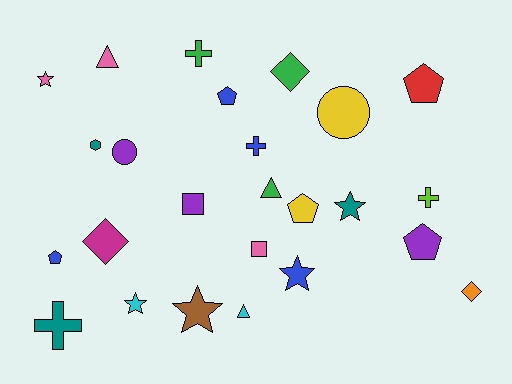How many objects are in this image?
There are 25 objects.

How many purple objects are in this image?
There are 3 purple objects.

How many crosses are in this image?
There are 4 crosses.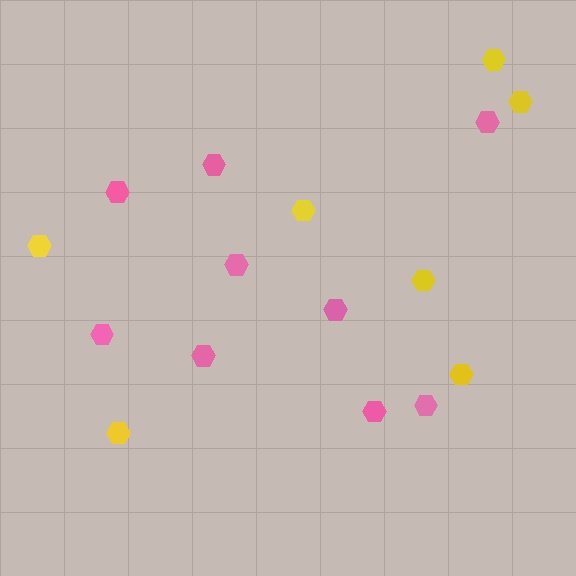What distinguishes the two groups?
There are 2 groups: one group of pink hexagons (9) and one group of yellow hexagons (7).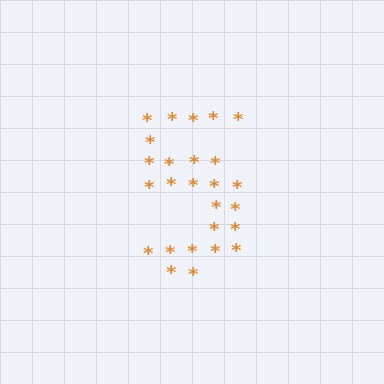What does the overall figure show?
The overall figure shows the digit 5.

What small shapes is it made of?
It is made of small asterisks.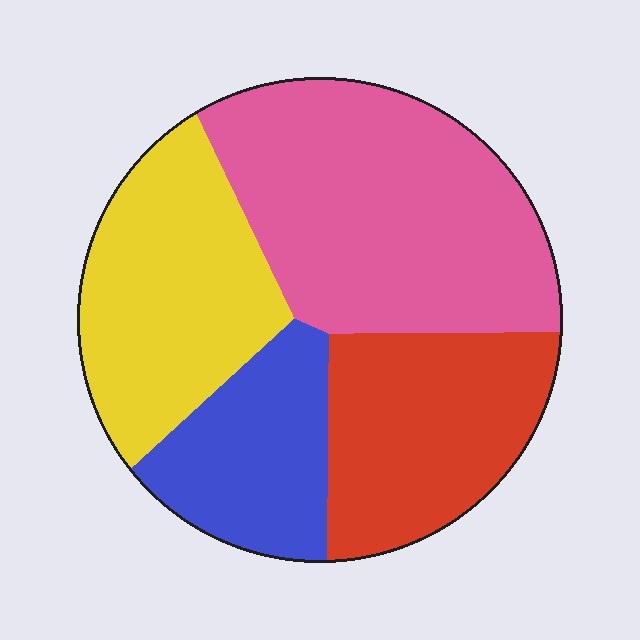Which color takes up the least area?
Blue, at roughly 15%.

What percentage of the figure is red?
Red takes up about one fifth (1/5) of the figure.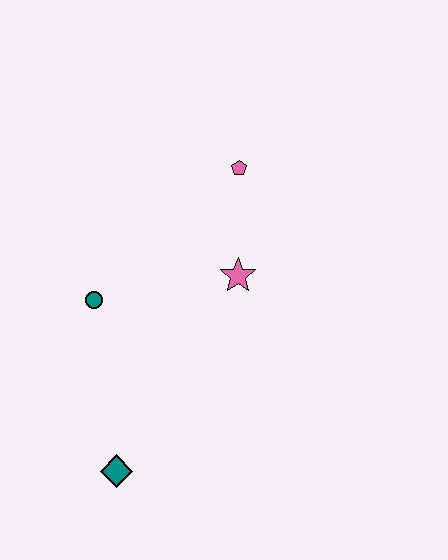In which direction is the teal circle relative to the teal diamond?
The teal circle is above the teal diamond.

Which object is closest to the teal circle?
The pink star is closest to the teal circle.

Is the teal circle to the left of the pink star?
Yes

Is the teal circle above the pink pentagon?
No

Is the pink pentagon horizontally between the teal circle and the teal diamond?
No